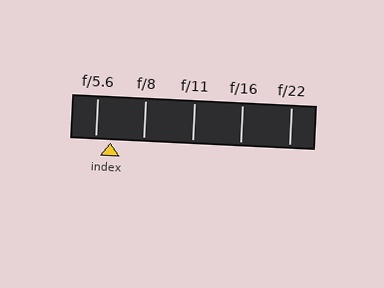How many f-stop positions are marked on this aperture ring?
There are 5 f-stop positions marked.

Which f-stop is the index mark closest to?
The index mark is closest to f/5.6.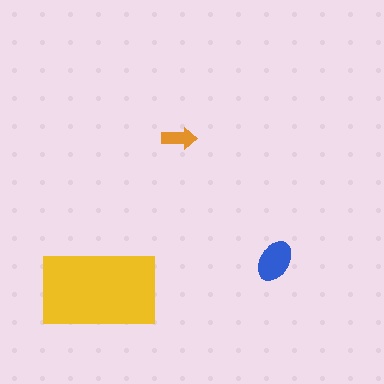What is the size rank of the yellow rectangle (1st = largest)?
1st.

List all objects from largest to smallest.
The yellow rectangle, the blue ellipse, the orange arrow.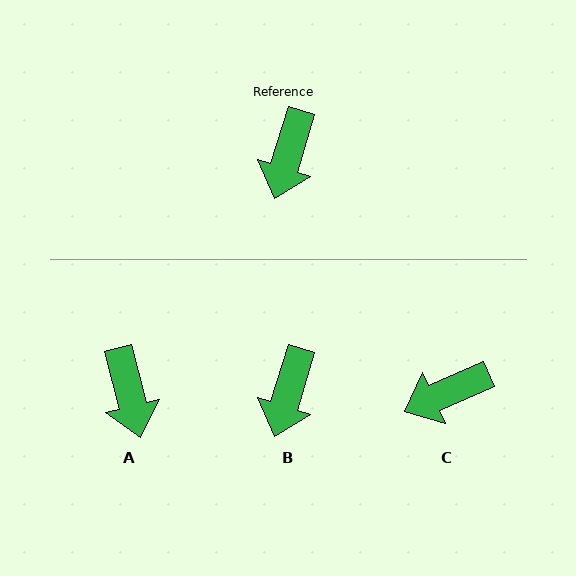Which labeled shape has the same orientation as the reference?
B.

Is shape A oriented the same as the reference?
No, it is off by about 31 degrees.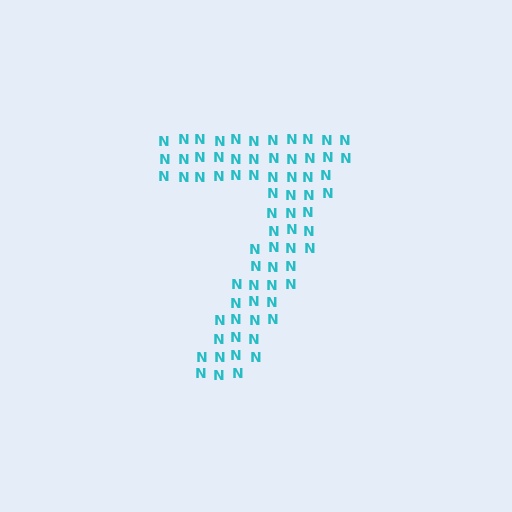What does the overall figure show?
The overall figure shows the digit 7.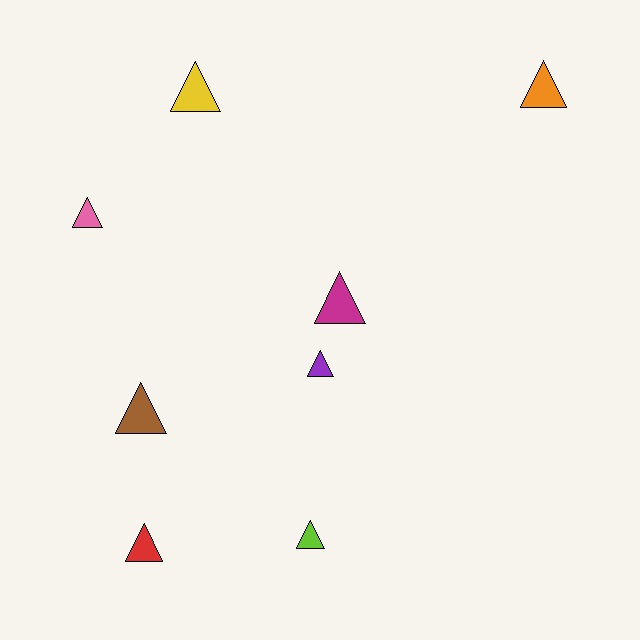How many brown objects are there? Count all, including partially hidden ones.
There is 1 brown object.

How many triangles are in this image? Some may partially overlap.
There are 8 triangles.